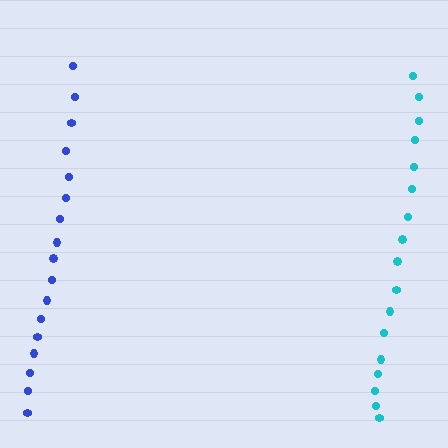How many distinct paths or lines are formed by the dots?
There are 2 distinct paths.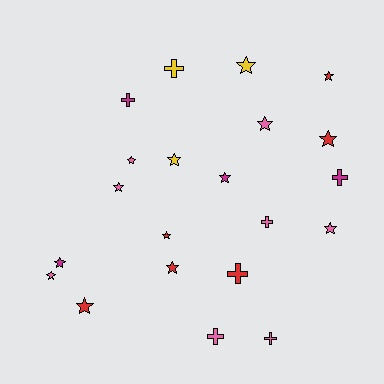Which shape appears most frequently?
Star, with 14 objects.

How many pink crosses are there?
There are 3 pink crosses.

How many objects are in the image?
There are 21 objects.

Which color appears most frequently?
Pink, with 8 objects.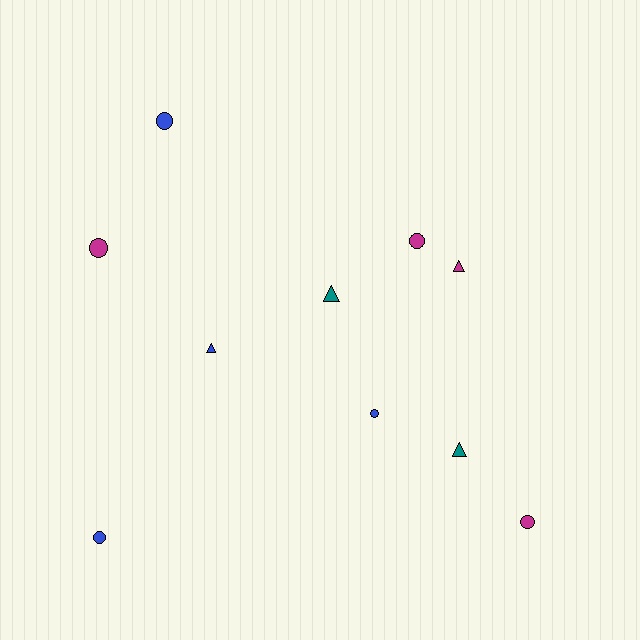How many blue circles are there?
There are 3 blue circles.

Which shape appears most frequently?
Circle, with 6 objects.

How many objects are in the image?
There are 10 objects.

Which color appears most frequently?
Magenta, with 4 objects.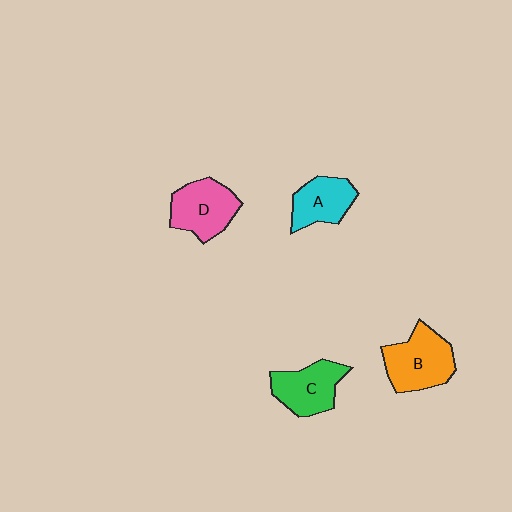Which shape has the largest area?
Shape B (orange).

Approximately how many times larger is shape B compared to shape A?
Approximately 1.3 times.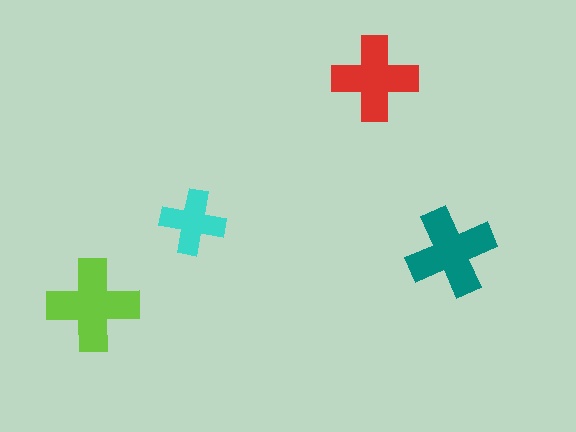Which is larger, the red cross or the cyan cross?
The red one.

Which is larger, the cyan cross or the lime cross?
The lime one.